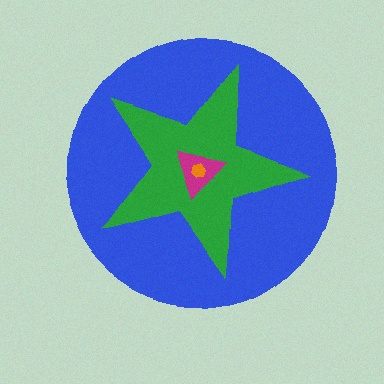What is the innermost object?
The orange hexagon.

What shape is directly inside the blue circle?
The green star.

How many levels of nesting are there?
4.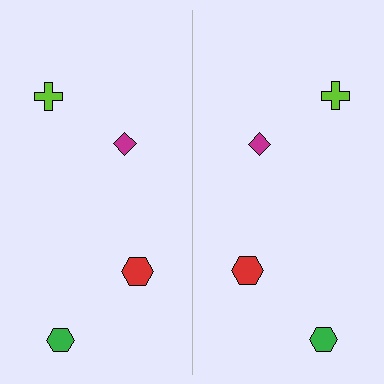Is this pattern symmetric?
Yes, this pattern has bilateral (reflection) symmetry.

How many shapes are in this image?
There are 8 shapes in this image.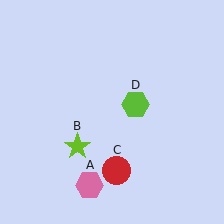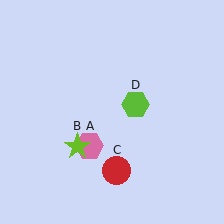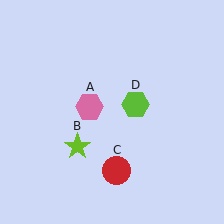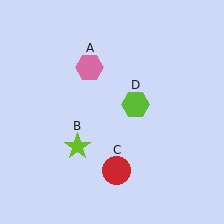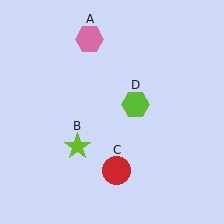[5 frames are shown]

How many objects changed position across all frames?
1 object changed position: pink hexagon (object A).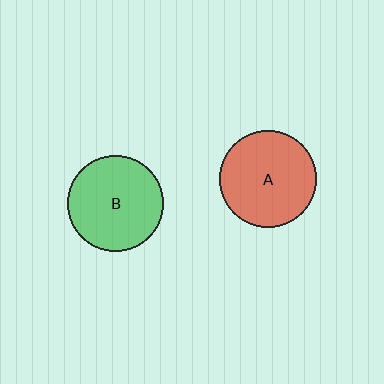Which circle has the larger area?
Circle A (red).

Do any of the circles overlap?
No, none of the circles overlap.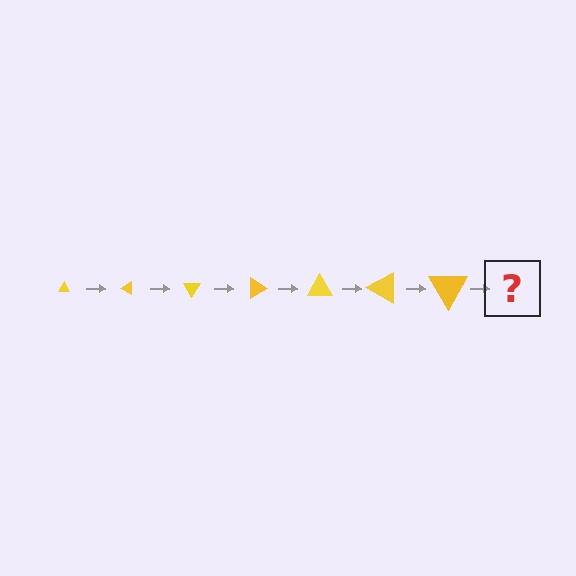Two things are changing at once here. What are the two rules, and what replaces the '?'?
The two rules are that the triangle grows larger each step and it rotates 30 degrees each step. The '?' should be a triangle, larger than the previous one and rotated 210 degrees from the start.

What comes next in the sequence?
The next element should be a triangle, larger than the previous one and rotated 210 degrees from the start.